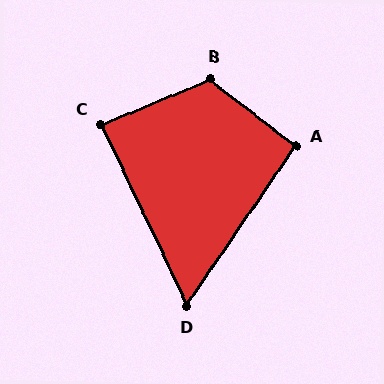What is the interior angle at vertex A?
Approximately 93 degrees (approximately right).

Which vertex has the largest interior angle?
B, at approximately 120 degrees.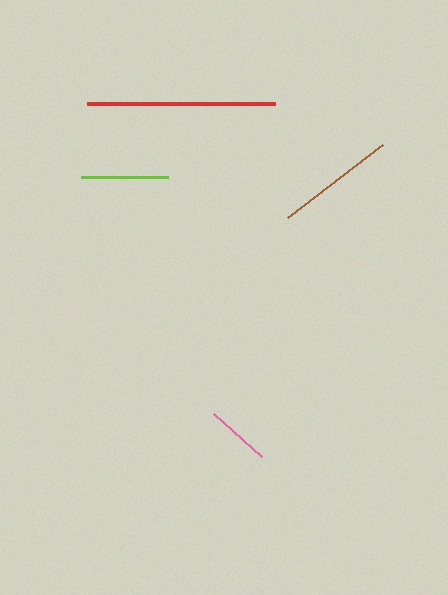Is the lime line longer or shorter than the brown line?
The brown line is longer than the lime line.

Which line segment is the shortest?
The pink line is the shortest at approximately 64 pixels.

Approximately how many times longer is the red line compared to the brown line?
The red line is approximately 1.6 times the length of the brown line.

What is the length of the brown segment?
The brown segment is approximately 120 pixels long.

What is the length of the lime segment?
The lime segment is approximately 87 pixels long.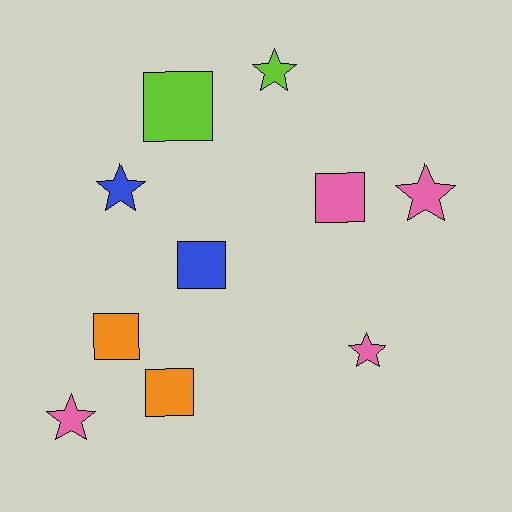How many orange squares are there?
There are 2 orange squares.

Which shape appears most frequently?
Star, with 5 objects.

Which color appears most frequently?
Pink, with 4 objects.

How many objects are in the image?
There are 10 objects.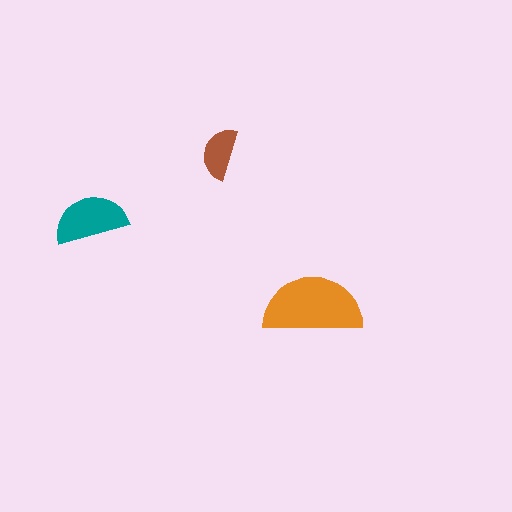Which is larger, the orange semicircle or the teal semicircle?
The orange one.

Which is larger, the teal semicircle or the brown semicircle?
The teal one.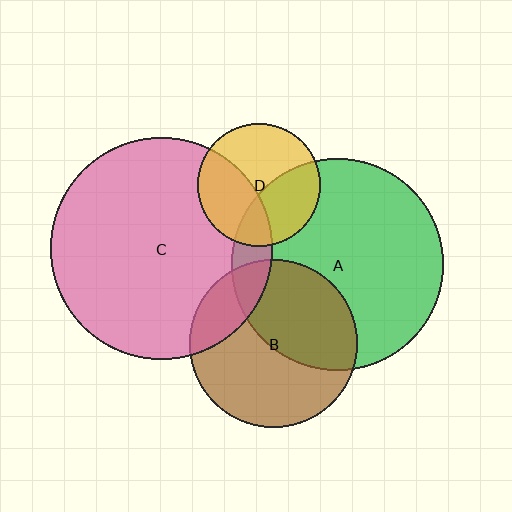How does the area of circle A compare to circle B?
Approximately 1.6 times.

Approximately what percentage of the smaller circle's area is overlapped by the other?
Approximately 40%.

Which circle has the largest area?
Circle C (pink).